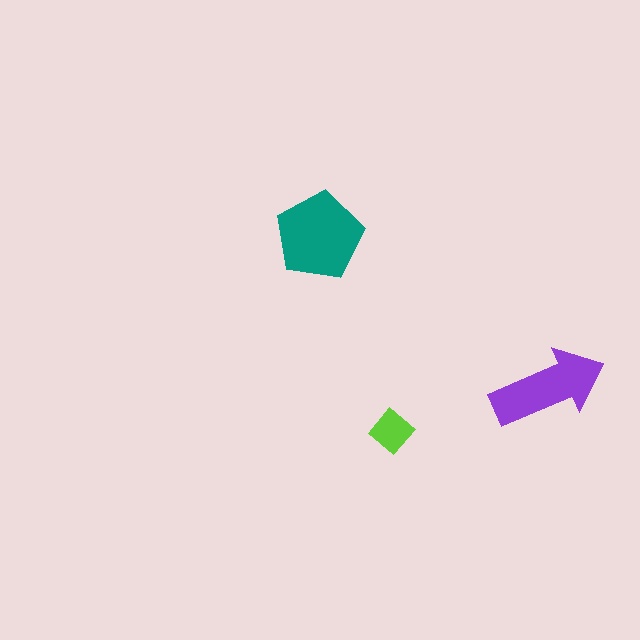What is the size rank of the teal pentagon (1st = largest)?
1st.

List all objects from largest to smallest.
The teal pentagon, the purple arrow, the lime diamond.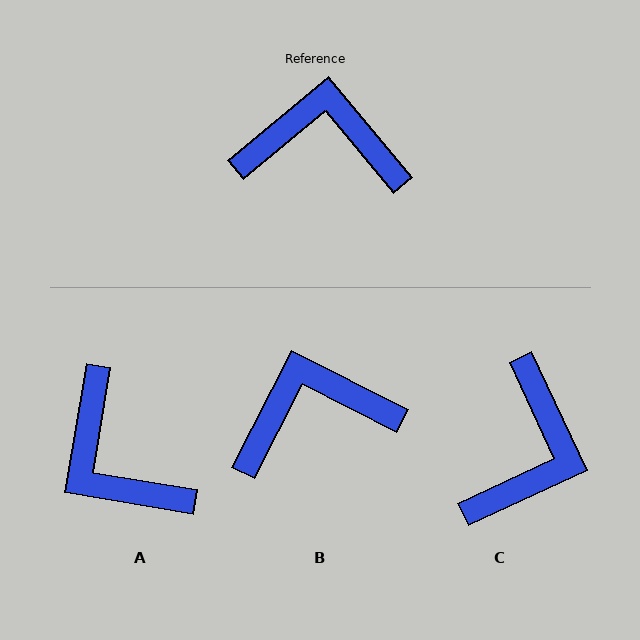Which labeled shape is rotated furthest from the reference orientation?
A, about 131 degrees away.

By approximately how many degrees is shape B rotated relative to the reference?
Approximately 24 degrees counter-clockwise.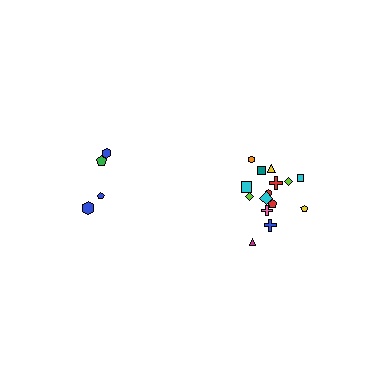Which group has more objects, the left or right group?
The right group.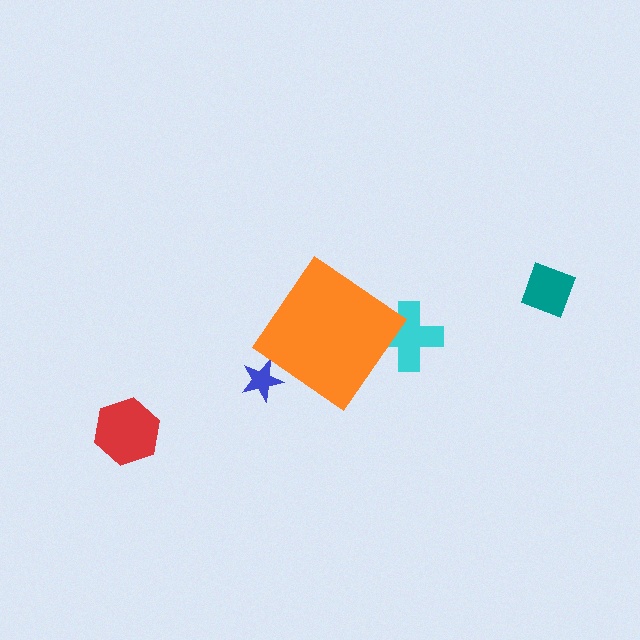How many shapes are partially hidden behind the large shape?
2 shapes are partially hidden.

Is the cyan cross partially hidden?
Yes, the cyan cross is partially hidden behind the orange diamond.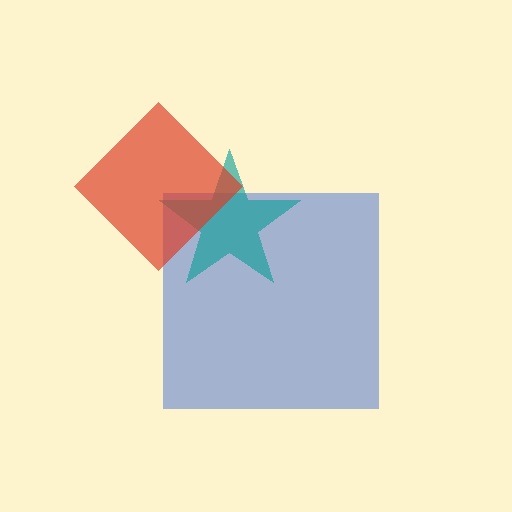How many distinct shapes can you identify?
There are 3 distinct shapes: a blue square, a teal star, a red diamond.